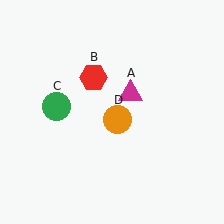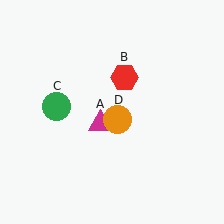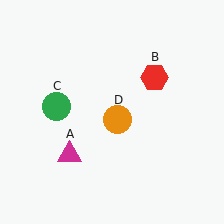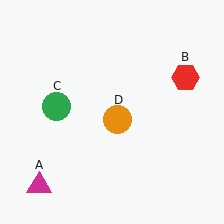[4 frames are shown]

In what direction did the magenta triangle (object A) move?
The magenta triangle (object A) moved down and to the left.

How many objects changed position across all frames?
2 objects changed position: magenta triangle (object A), red hexagon (object B).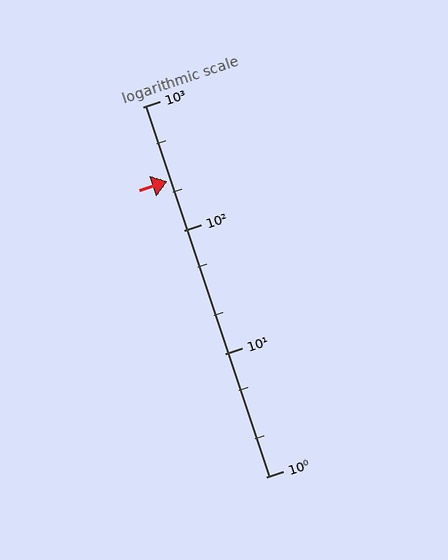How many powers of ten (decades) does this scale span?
The scale spans 3 decades, from 1 to 1000.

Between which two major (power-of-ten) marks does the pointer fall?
The pointer is between 100 and 1000.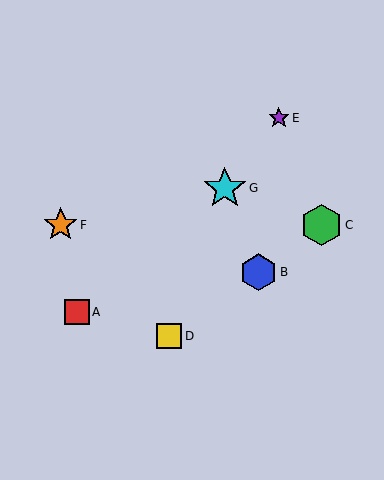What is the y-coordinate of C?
Object C is at y≈225.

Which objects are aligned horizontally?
Objects C, F are aligned horizontally.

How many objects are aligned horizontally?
2 objects (C, F) are aligned horizontally.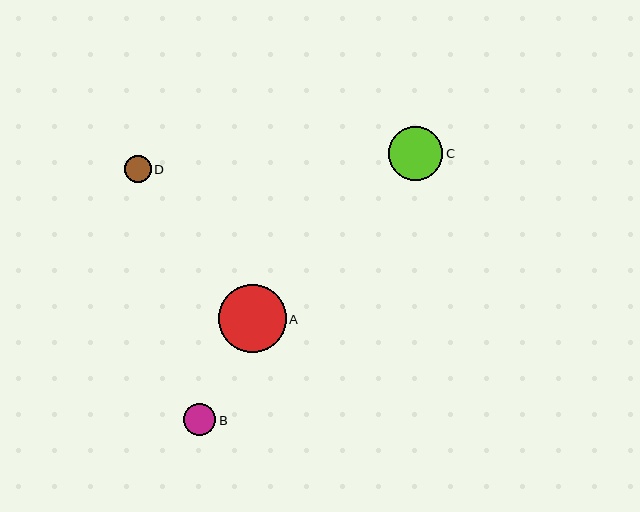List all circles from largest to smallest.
From largest to smallest: A, C, B, D.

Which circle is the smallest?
Circle D is the smallest with a size of approximately 27 pixels.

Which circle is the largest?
Circle A is the largest with a size of approximately 68 pixels.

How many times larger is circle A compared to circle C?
Circle A is approximately 1.2 times the size of circle C.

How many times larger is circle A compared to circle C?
Circle A is approximately 1.2 times the size of circle C.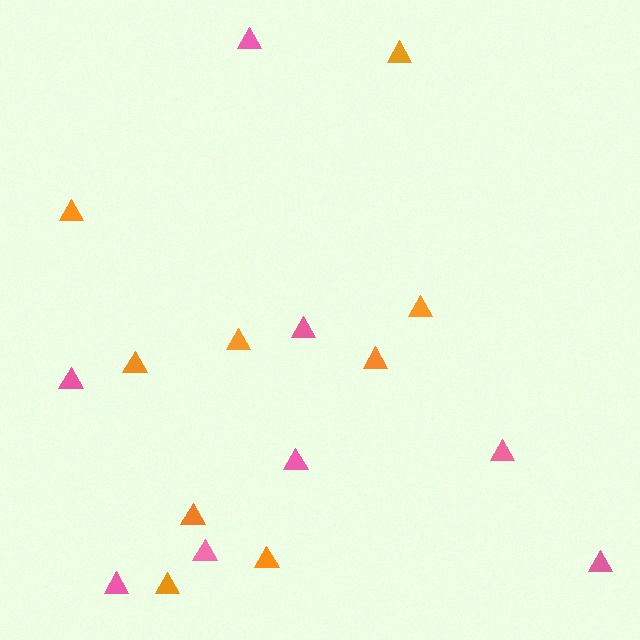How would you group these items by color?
There are 2 groups: one group of orange triangles (9) and one group of pink triangles (8).